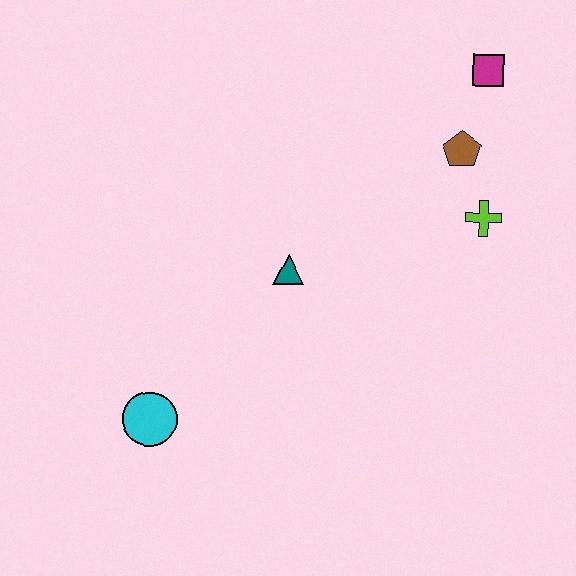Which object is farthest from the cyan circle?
The magenta square is farthest from the cyan circle.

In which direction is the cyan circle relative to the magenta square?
The cyan circle is below the magenta square.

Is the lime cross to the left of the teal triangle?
No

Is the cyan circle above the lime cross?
No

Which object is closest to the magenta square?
The brown pentagon is closest to the magenta square.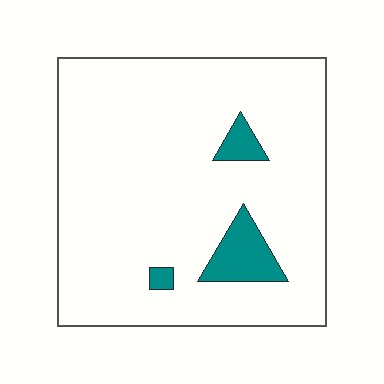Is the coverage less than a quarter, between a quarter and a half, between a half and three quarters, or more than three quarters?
Less than a quarter.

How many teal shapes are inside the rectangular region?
3.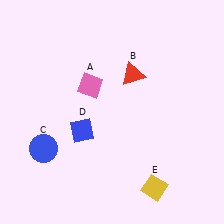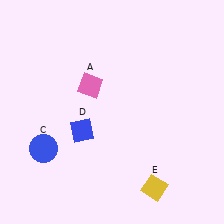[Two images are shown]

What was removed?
The red triangle (B) was removed in Image 2.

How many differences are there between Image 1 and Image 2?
There is 1 difference between the two images.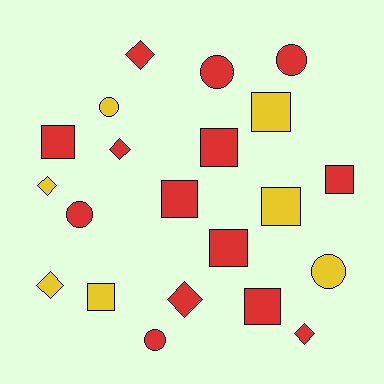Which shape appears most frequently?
Square, with 9 objects.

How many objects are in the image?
There are 21 objects.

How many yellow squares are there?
There are 3 yellow squares.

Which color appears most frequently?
Red, with 14 objects.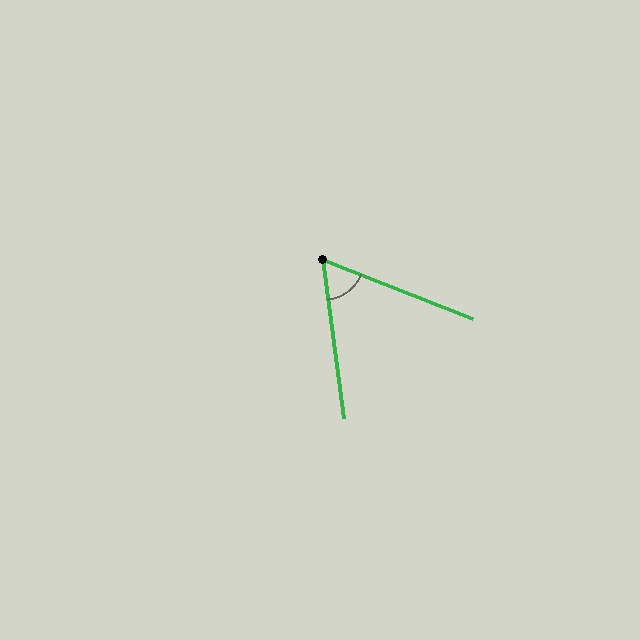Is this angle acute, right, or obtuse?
It is acute.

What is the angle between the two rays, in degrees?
Approximately 61 degrees.